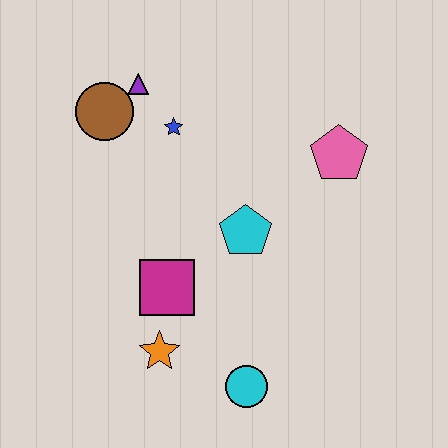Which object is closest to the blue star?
The purple triangle is closest to the blue star.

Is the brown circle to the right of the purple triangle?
No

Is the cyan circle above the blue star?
No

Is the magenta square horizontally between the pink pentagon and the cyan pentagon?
No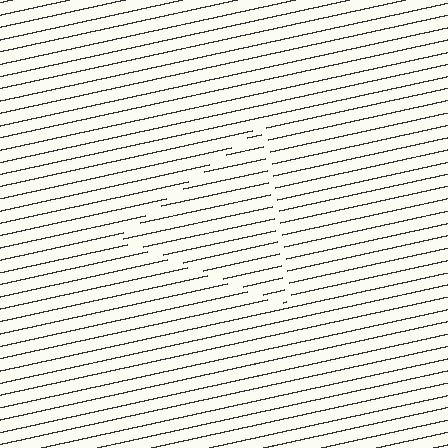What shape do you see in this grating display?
An illusory triangle. The interior of the shape contains the same grating, shifted by half a period — the contour is defined by the phase discontinuity where line-ends from the inner and outer gratings abut.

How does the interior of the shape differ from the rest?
The interior of the shape contains the same grating, shifted by half a period — the contour is defined by the phase discontinuity where line-ends from the inner and outer gratings abut.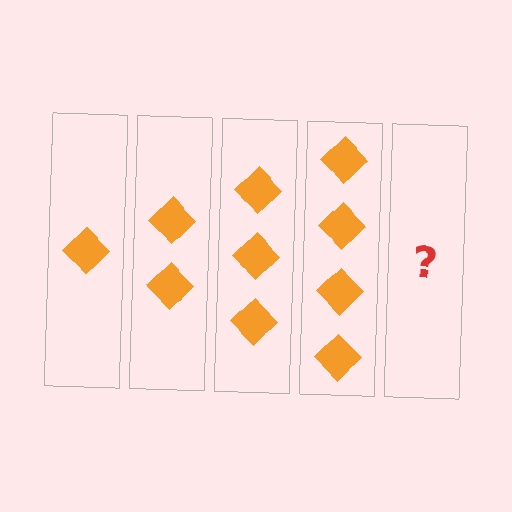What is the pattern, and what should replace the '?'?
The pattern is that each step adds one more diamond. The '?' should be 5 diamonds.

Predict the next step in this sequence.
The next step is 5 diamonds.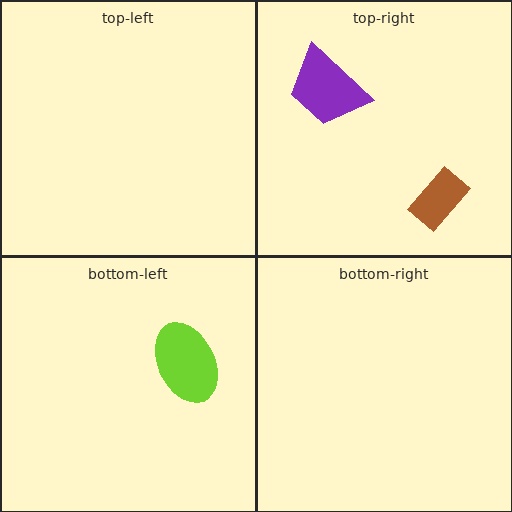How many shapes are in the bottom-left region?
1.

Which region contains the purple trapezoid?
The top-right region.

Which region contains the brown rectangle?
The top-right region.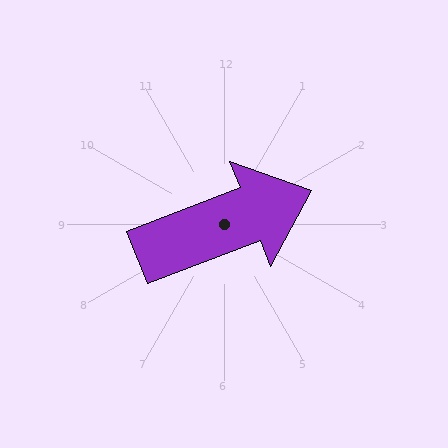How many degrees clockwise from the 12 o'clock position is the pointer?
Approximately 69 degrees.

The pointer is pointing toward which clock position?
Roughly 2 o'clock.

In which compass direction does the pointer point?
East.